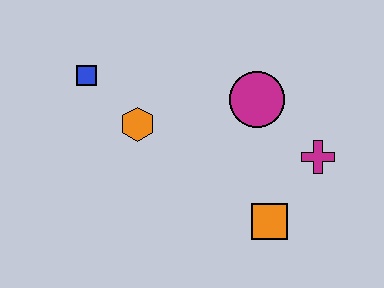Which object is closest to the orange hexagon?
The blue square is closest to the orange hexagon.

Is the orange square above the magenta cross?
No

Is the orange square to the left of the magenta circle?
No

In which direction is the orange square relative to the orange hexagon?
The orange square is to the right of the orange hexagon.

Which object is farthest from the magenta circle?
The blue square is farthest from the magenta circle.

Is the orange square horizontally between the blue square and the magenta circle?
No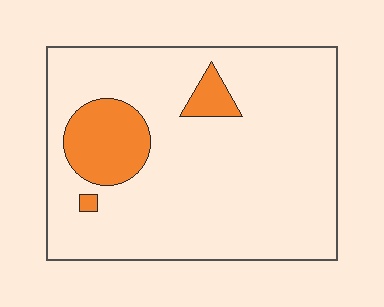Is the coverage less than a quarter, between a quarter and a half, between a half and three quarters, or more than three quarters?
Less than a quarter.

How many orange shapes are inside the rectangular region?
3.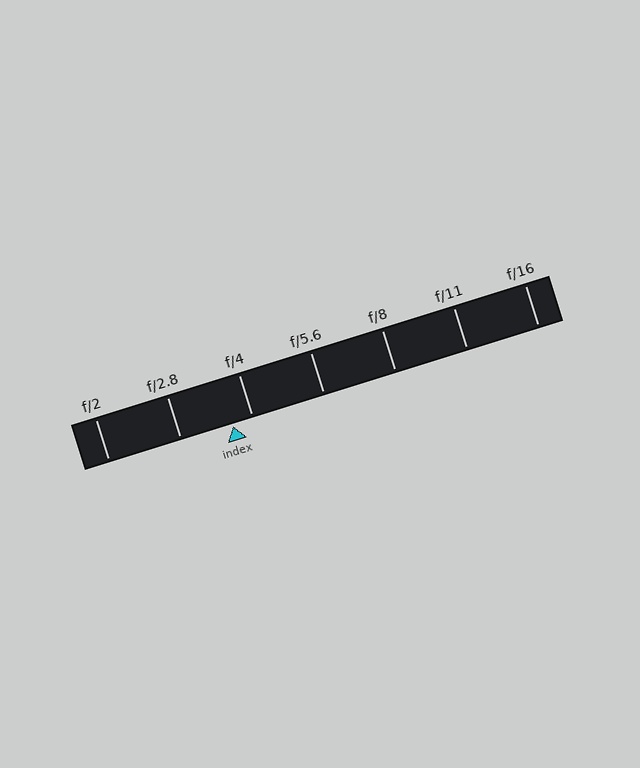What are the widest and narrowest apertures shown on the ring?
The widest aperture shown is f/2 and the narrowest is f/16.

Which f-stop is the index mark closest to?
The index mark is closest to f/4.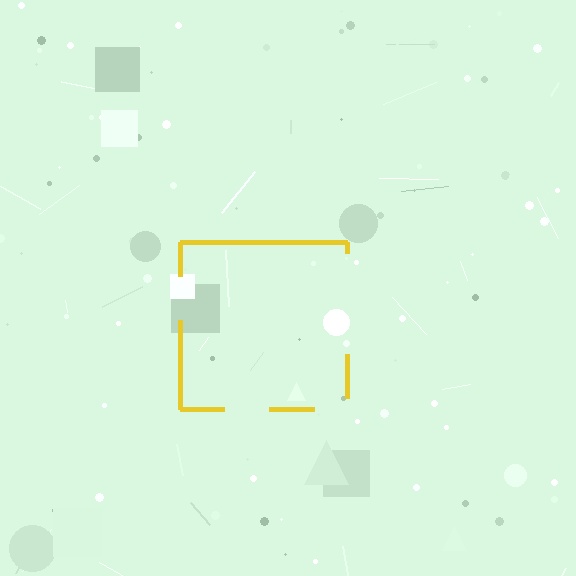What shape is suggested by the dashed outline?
The dashed outline suggests a square.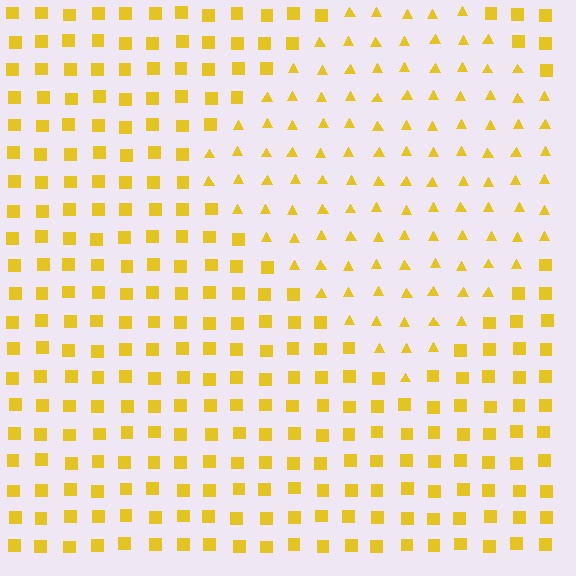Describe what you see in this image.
The image is filled with small yellow elements arranged in a uniform grid. A diamond-shaped region contains triangles, while the surrounding area contains squares. The boundary is defined purely by the change in element shape.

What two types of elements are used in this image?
The image uses triangles inside the diamond region and squares outside it.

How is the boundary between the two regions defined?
The boundary is defined by a change in element shape: triangles inside vs. squares outside. All elements share the same color and spacing.